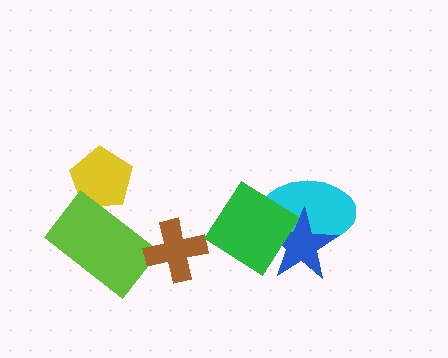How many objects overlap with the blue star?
2 objects overlap with the blue star.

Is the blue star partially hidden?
Yes, it is partially covered by another shape.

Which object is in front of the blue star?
The green diamond is in front of the blue star.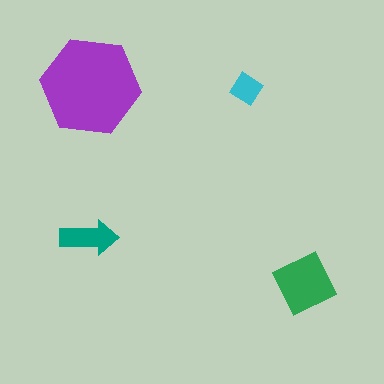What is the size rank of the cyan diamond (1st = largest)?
4th.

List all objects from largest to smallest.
The purple hexagon, the green square, the teal arrow, the cyan diamond.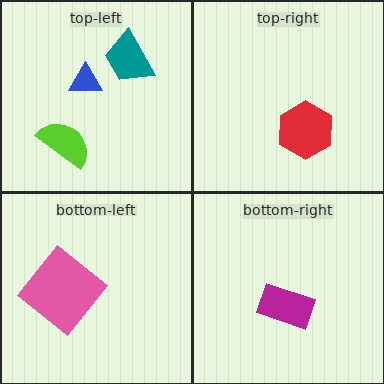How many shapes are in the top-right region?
1.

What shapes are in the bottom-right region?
The magenta rectangle.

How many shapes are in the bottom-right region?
1.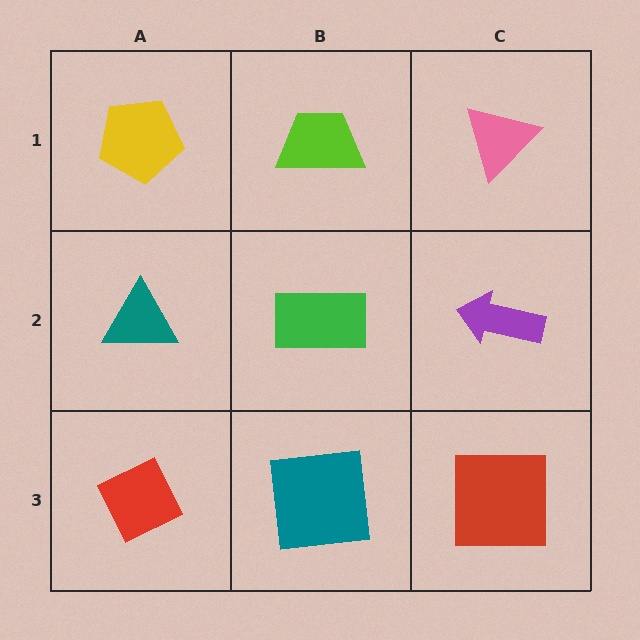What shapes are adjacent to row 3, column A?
A teal triangle (row 2, column A), a teal square (row 3, column B).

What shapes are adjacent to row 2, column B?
A lime trapezoid (row 1, column B), a teal square (row 3, column B), a teal triangle (row 2, column A), a purple arrow (row 2, column C).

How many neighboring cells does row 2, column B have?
4.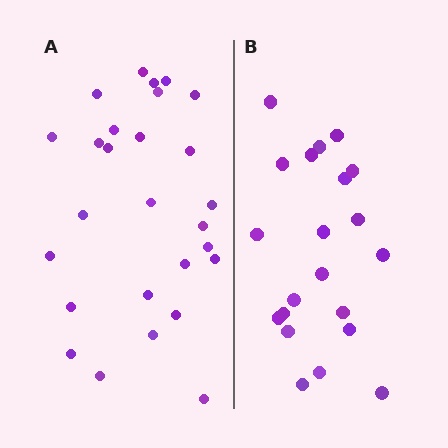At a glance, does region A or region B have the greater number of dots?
Region A (the left region) has more dots.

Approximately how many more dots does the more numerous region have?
Region A has about 6 more dots than region B.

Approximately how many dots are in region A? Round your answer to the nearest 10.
About 30 dots. (The exact count is 27, which rounds to 30.)